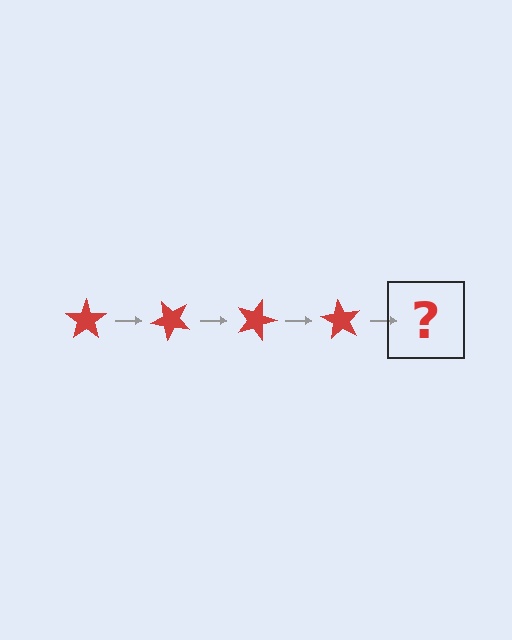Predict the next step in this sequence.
The next step is a red star rotated 180 degrees.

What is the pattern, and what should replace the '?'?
The pattern is that the star rotates 45 degrees each step. The '?' should be a red star rotated 180 degrees.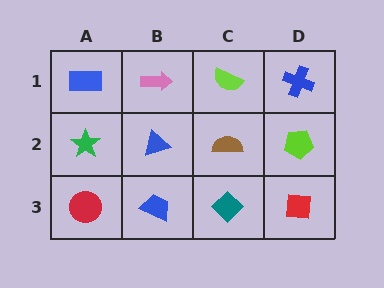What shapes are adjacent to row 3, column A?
A green star (row 2, column A), a blue trapezoid (row 3, column B).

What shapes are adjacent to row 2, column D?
A blue cross (row 1, column D), a red square (row 3, column D), a brown semicircle (row 2, column C).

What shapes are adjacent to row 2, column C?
A lime semicircle (row 1, column C), a teal diamond (row 3, column C), a blue triangle (row 2, column B), a lime pentagon (row 2, column D).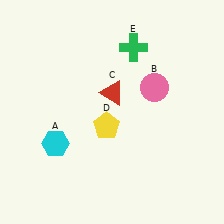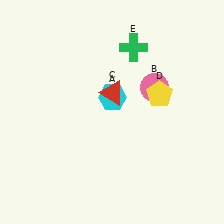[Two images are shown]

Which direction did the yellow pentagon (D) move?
The yellow pentagon (D) moved right.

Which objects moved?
The objects that moved are: the cyan hexagon (A), the yellow pentagon (D).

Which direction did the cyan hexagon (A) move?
The cyan hexagon (A) moved right.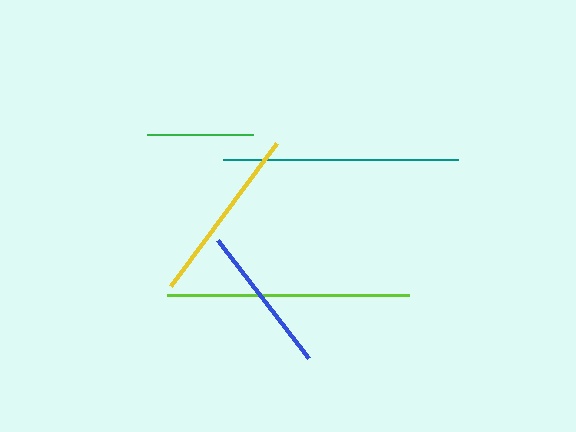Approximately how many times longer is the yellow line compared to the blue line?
The yellow line is approximately 1.2 times the length of the blue line.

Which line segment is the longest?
The lime line is the longest at approximately 242 pixels.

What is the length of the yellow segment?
The yellow segment is approximately 178 pixels long.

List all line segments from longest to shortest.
From longest to shortest: lime, teal, yellow, blue, green.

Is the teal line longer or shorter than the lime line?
The lime line is longer than the teal line.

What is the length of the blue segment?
The blue segment is approximately 149 pixels long.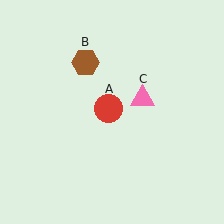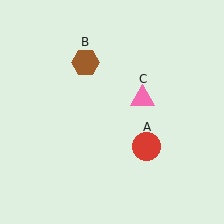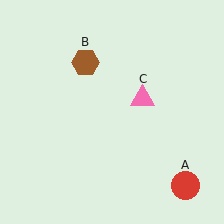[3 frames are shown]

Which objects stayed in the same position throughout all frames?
Brown hexagon (object B) and pink triangle (object C) remained stationary.